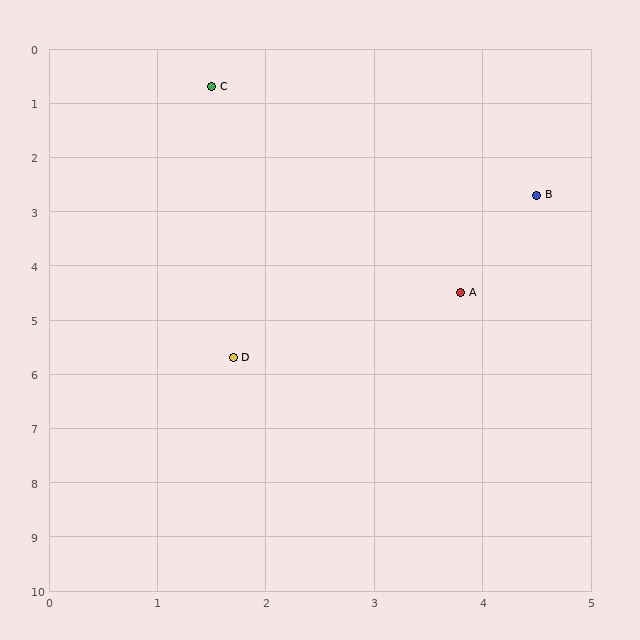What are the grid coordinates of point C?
Point C is at approximately (1.5, 0.7).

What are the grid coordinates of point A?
Point A is at approximately (3.8, 4.5).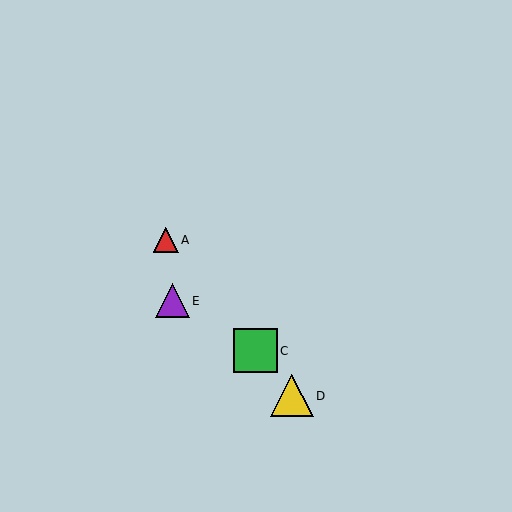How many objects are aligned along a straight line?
4 objects (A, B, C, D) are aligned along a straight line.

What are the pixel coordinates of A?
Object A is at (166, 240).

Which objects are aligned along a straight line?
Objects A, B, C, D are aligned along a straight line.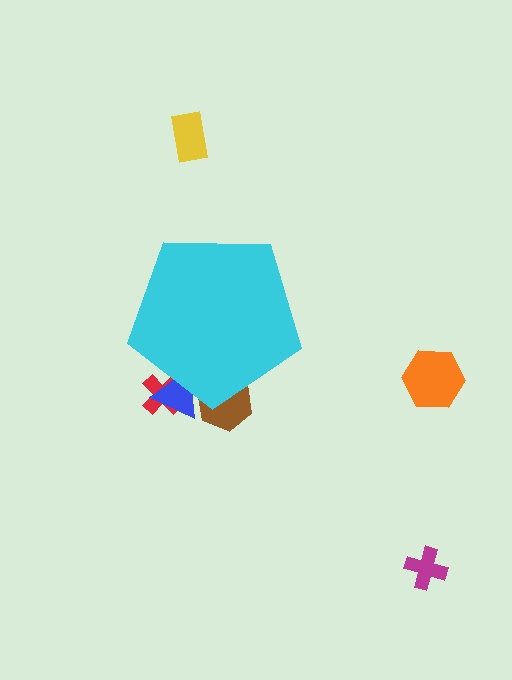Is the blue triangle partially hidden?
Yes, the blue triangle is partially hidden behind the cyan pentagon.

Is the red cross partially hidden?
Yes, the red cross is partially hidden behind the cyan pentagon.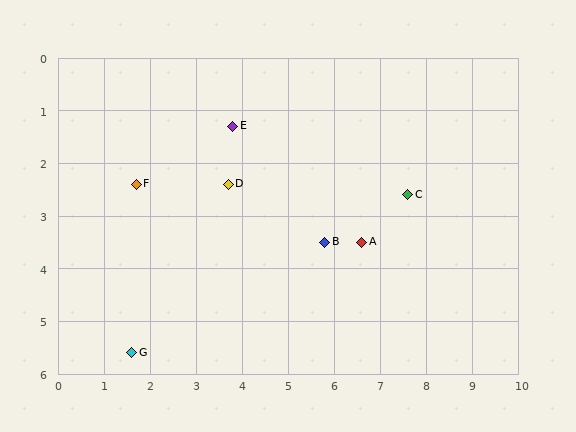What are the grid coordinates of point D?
Point D is at approximately (3.7, 2.4).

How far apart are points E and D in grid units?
Points E and D are about 1.1 grid units apart.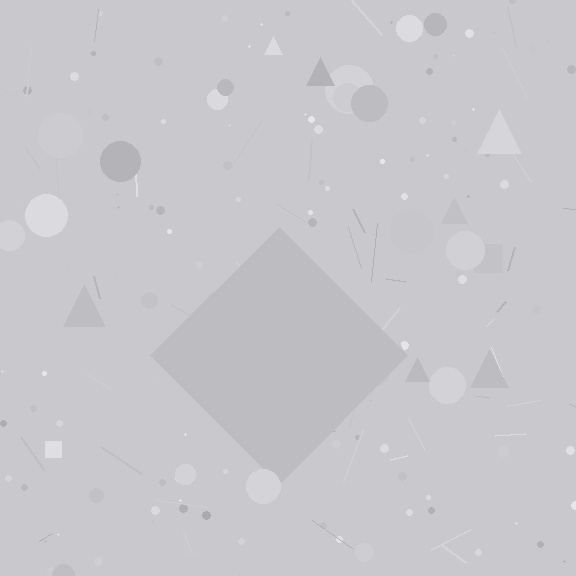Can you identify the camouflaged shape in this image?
The camouflaged shape is a diamond.